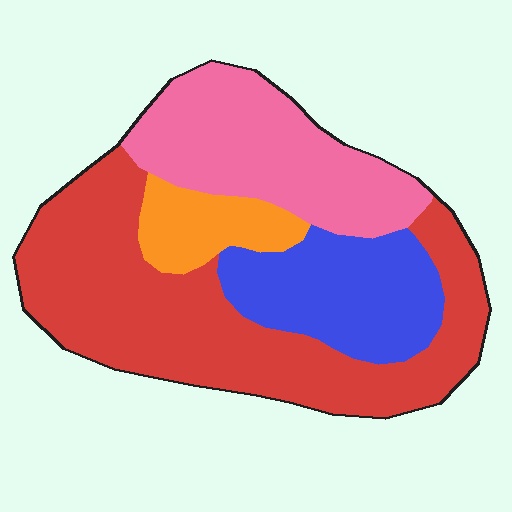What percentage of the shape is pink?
Pink takes up about one quarter (1/4) of the shape.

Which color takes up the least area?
Orange, at roughly 10%.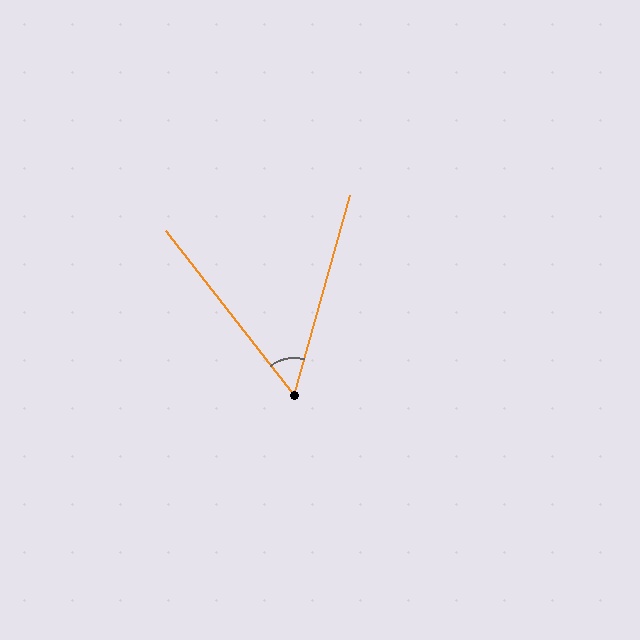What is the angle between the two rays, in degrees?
Approximately 53 degrees.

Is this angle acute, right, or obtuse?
It is acute.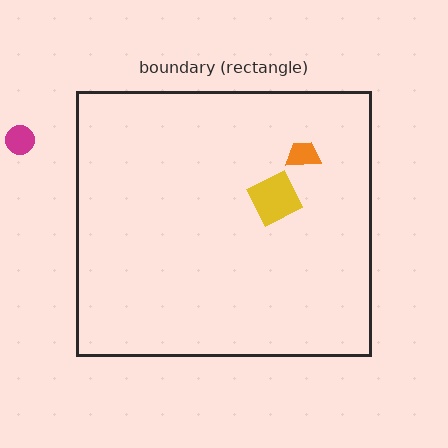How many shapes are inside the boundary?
2 inside, 1 outside.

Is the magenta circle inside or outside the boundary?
Outside.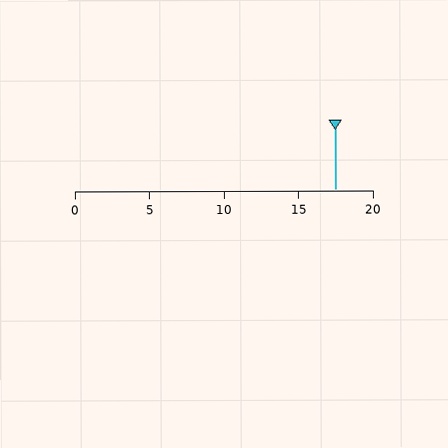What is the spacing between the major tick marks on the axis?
The major ticks are spaced 5 apart.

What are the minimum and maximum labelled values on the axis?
The axis runs from 0 to 20.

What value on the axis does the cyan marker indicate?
The marker indicates approximately 17.5.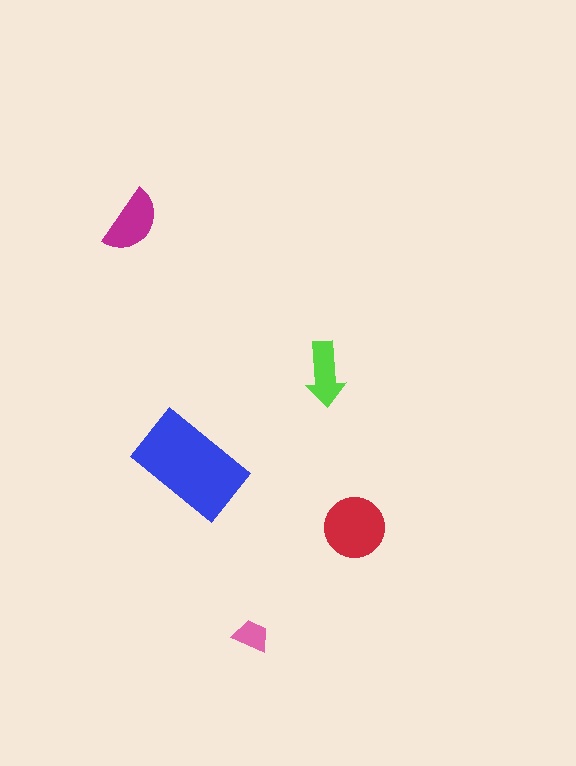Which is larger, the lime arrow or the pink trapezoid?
The lime arrow.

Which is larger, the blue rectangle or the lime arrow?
The blue rectangle.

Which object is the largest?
The blue rectangle.